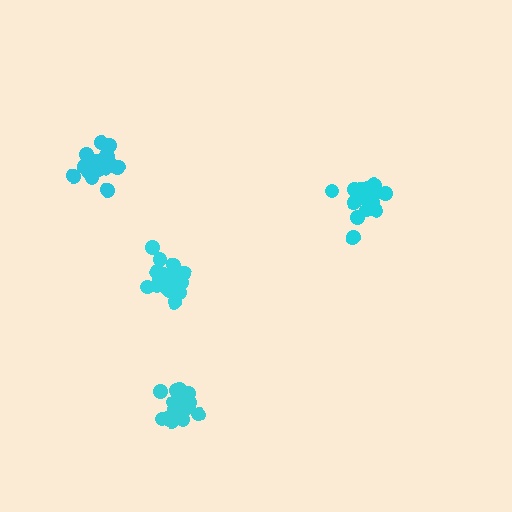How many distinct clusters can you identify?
There are 4 distinct clusters.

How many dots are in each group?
Group 1: 16 dots, Group 2: 20 dots, Group 3: 16 dots, Group 4: 19 dots (71 total).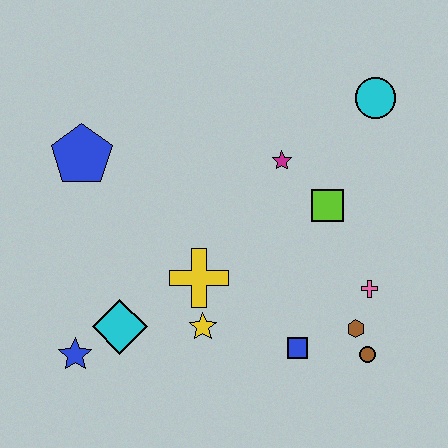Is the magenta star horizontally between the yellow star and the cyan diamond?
No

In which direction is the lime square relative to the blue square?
The lime square is above the blue square.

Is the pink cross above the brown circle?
Yes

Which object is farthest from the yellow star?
The cyan circle is farthest from the yellow star.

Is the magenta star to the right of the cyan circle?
No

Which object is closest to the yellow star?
The yellow cross is closest to the yellow star.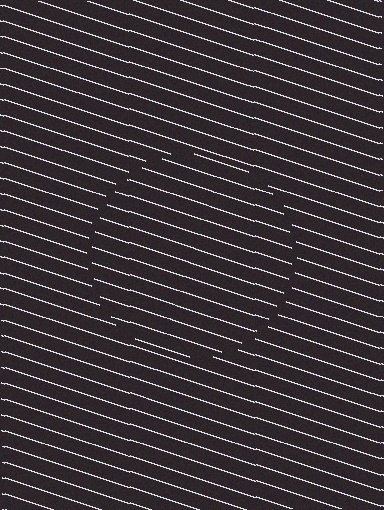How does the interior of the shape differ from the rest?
The interior of the shape contains the same grating, shifted by half a period — the contour is defined by the phase discontinuity where line-ends from the inner and outer gratings abut.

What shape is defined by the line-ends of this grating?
An illusory circle. The interior of the shape contains the same grating, shifted by half a period — the contour is defined by the phase discontinuity where line-ends from the inner and outer gratings abut.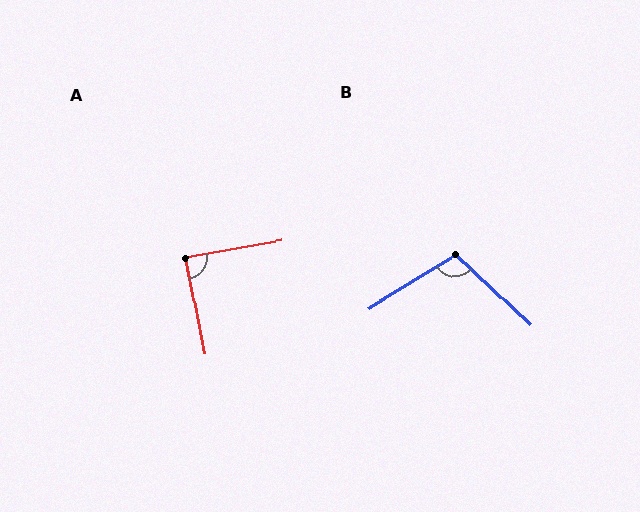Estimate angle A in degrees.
Approximately 89 degrees.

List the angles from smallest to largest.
A (89°), B (106°).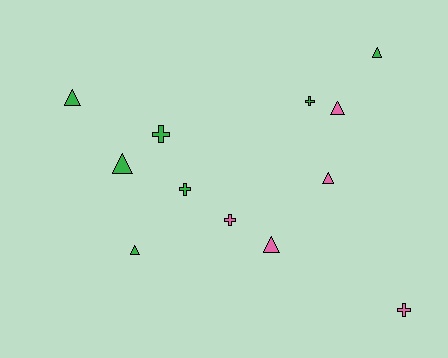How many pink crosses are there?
There are 2 pink crosses.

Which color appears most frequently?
Green, with 7 objects.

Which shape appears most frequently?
Triangle, with 7 objects.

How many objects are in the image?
There are 12 objects.